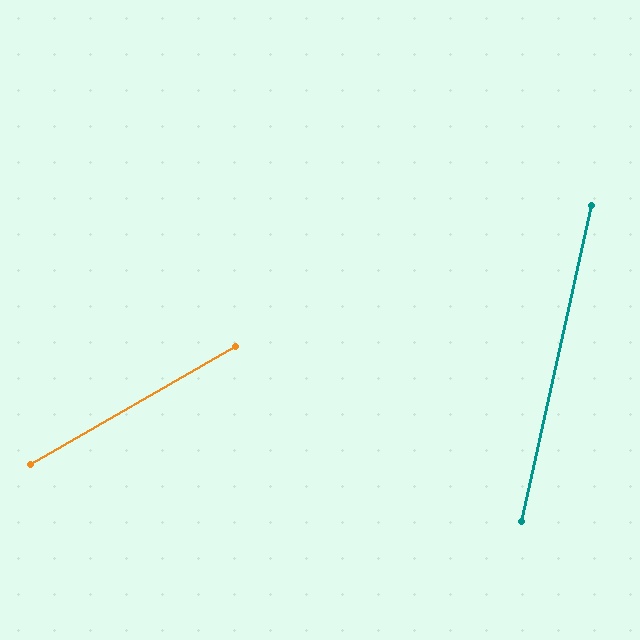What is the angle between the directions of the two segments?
Approximately 48 degrees.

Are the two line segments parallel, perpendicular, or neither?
Neither parallel nor perpendicular — they differ by about 48°.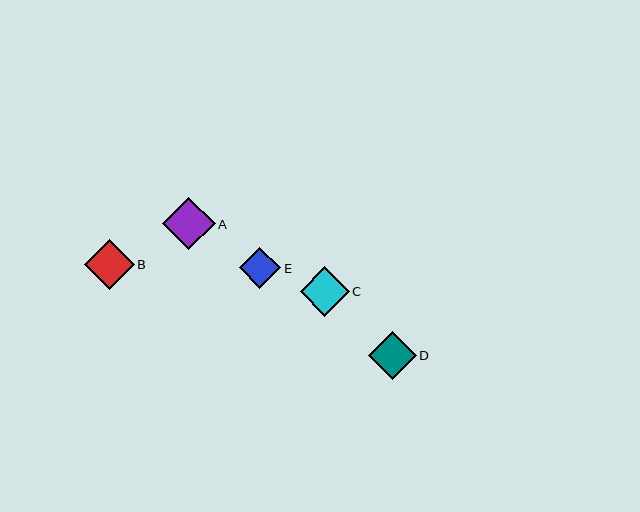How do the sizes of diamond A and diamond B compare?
Diamond A and diamond B are approximately the same size.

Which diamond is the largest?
Diamond A is the largest with a size of approximately 52 pixels.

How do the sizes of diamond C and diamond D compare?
Diamond C and diamond D are approximately the same size.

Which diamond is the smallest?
Diamond E is the smallest with a size of approximately 41 pixels.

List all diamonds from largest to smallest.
From largest to smallest: A, B, C, D, E.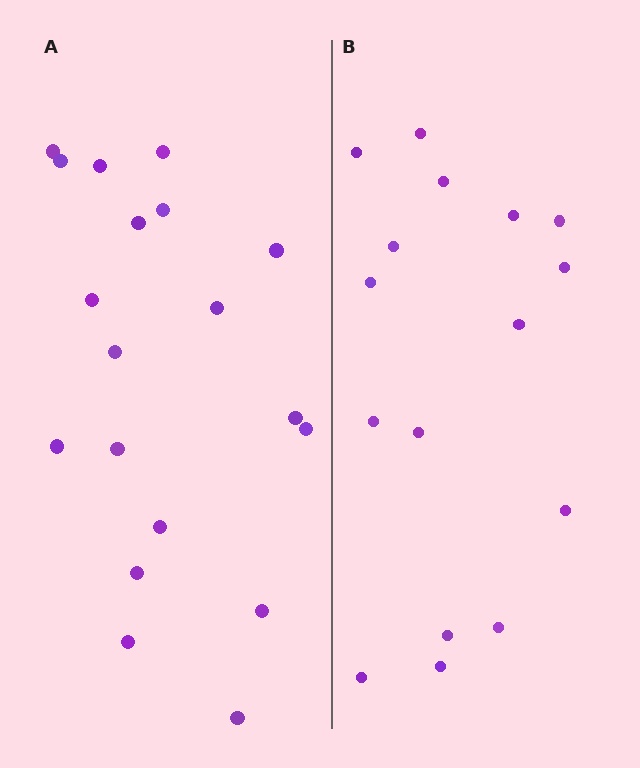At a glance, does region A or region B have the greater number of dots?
Region A (the left region) has more dots.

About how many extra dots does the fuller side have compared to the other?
Region A has just a few more — roughly 2 or 3 more dots than region B.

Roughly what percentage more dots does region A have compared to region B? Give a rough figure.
About 20% more.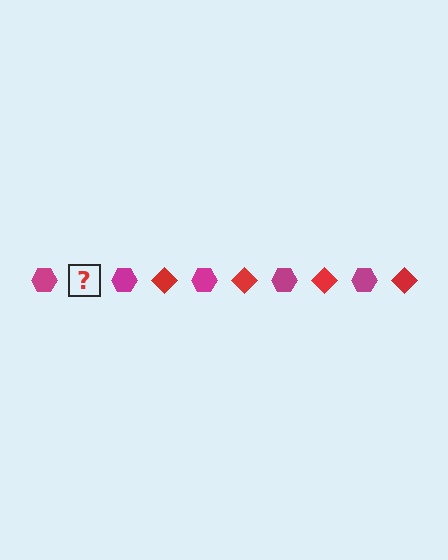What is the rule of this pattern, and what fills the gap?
The rule is that the pattern alternates between magenta hexagon and red diamond. The gap should be filled with a red diamond.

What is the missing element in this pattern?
The missing element is a red diamond.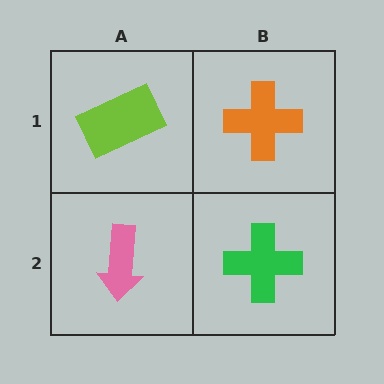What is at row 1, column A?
A lime rectangle.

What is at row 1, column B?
An orange cross.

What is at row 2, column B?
A green cross.